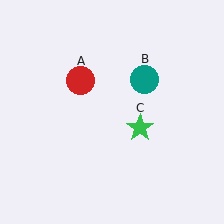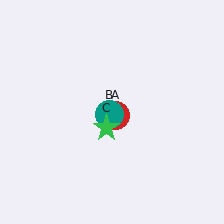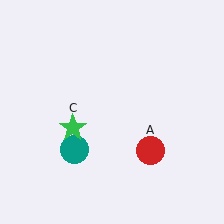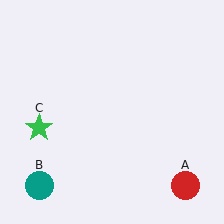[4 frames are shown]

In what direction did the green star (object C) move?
The green star (object C) moved left.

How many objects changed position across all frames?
3 objects changed position: red circle (object A), teal circle (object B), green star (object C).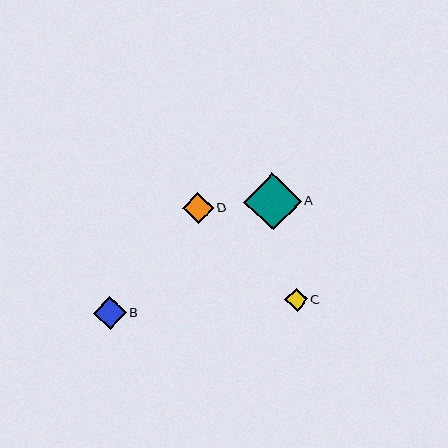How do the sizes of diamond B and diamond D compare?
Diamond B and diamond D are approximately the same size.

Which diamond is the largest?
Diamond A is the largest with a size of approximately 58 pixels.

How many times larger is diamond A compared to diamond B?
Diamond A is approximately 1.8 times the size of diamond B.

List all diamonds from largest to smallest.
From largest to smallest: A, B, D, C.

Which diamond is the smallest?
Diamond C is the smallest with a size of approximately 23 pixels.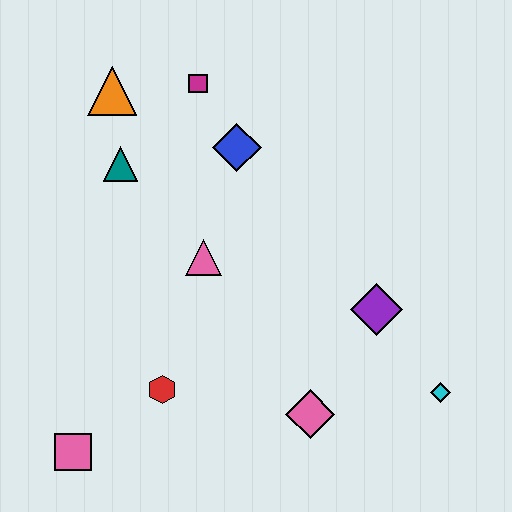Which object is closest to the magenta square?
The blue diamond is closest to the magenta square.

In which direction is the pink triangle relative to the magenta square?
The pink triangle is below the magenta square.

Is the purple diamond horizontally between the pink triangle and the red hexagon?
No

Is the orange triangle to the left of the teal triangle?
Yes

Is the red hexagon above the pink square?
Yes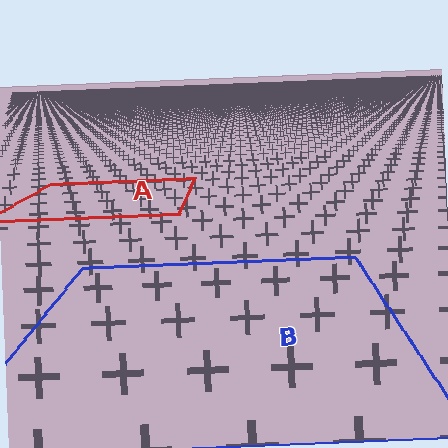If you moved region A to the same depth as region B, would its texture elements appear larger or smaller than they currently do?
They would appear larger. At a closer depth, the same texture elements are projected at a bigger on-screen size.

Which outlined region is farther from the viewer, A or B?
Region A is farther from the viewer — the texture elements inside it appear smaller and more densely packed.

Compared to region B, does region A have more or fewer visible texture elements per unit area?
Region A has more texture elements per unit area — they are packed more densely because it is farther away.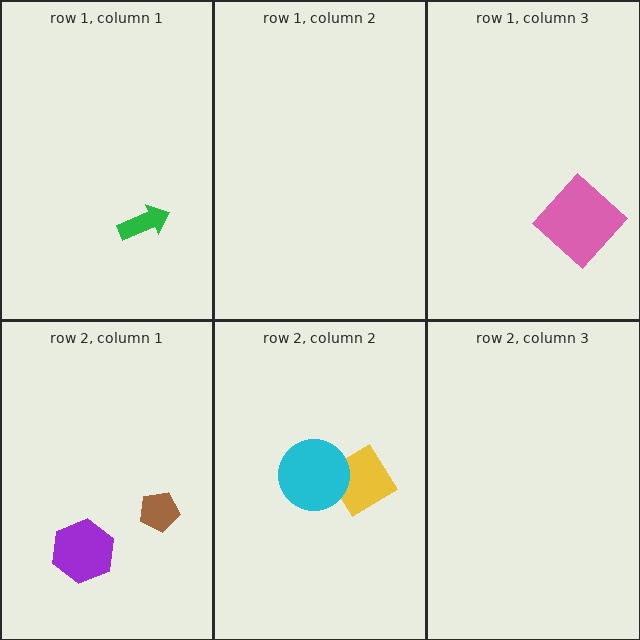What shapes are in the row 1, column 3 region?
The pink diamond.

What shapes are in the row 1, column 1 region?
The green arrow.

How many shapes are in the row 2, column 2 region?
2.